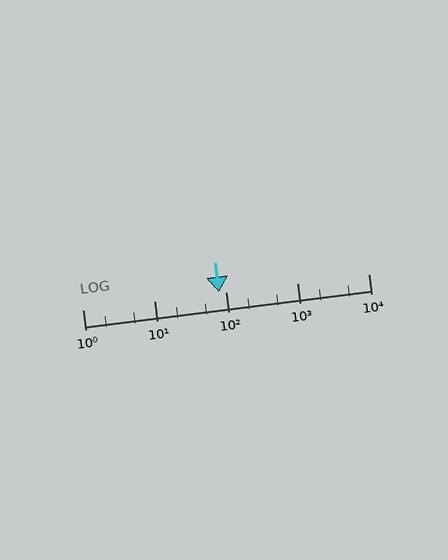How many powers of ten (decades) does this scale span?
The scale spans 4 decades, from 1 to 10000.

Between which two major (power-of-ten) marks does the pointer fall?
The pointer is between 10 and 100.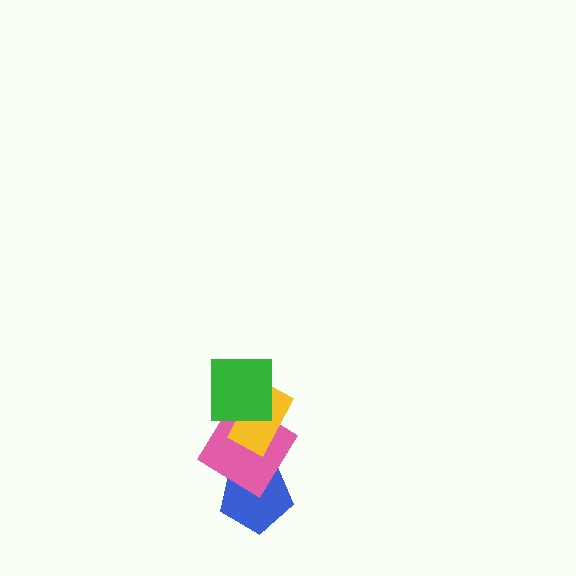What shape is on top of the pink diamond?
The yellow rectangle is on top of the pink diamond.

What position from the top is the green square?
The green square is 1st from the top.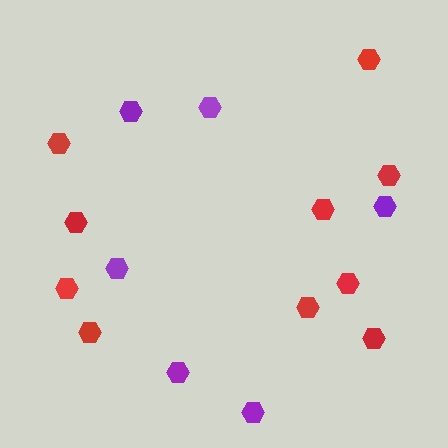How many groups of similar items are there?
There are 2 groups: one group of red hexagons (10) and one group of purple hexagons (6).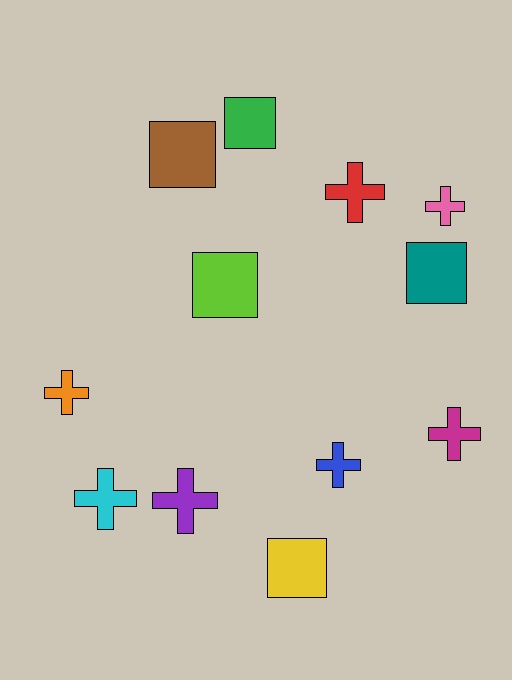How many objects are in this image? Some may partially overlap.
There are 12 objects.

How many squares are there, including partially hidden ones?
There are 5 squares.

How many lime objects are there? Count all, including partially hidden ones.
There is 1 lime object.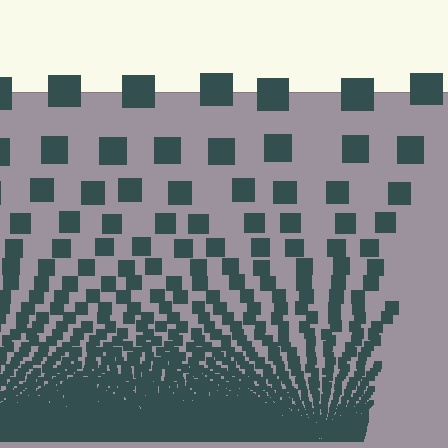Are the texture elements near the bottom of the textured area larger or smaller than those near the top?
Smaller. The gradient is inverted — elements near the bottom are smaller and denser.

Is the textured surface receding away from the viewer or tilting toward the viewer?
The surface appears to tilt toward the viewer. Texture elements get larger and sparser toward the top.